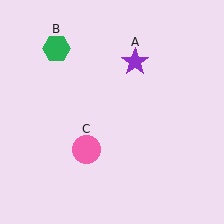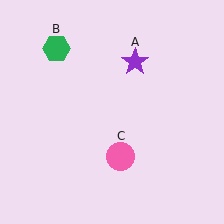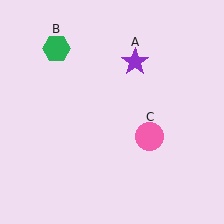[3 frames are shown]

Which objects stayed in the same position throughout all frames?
Purple star (object A) and green hexagon (object B) remained stationary.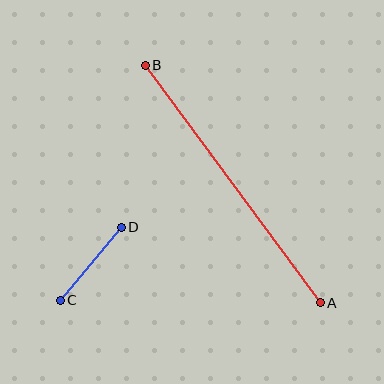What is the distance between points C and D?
The distance is approximately 95 pixels.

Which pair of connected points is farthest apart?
Points A and B are farthest apart.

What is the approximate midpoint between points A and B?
The midpoint is at approximately (233, 184) pixels.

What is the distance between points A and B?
The distance is approximately 295 pixels.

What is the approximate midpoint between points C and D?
The midpoint is at approximately (91, 264) pixels.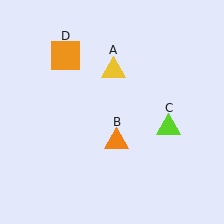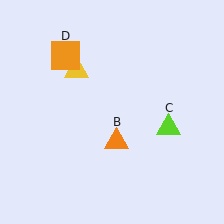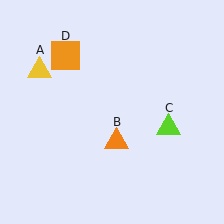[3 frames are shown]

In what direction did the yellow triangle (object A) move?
The yellow triangle (object A) moved left.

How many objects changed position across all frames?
1 object changed position: yellow triangle (object A).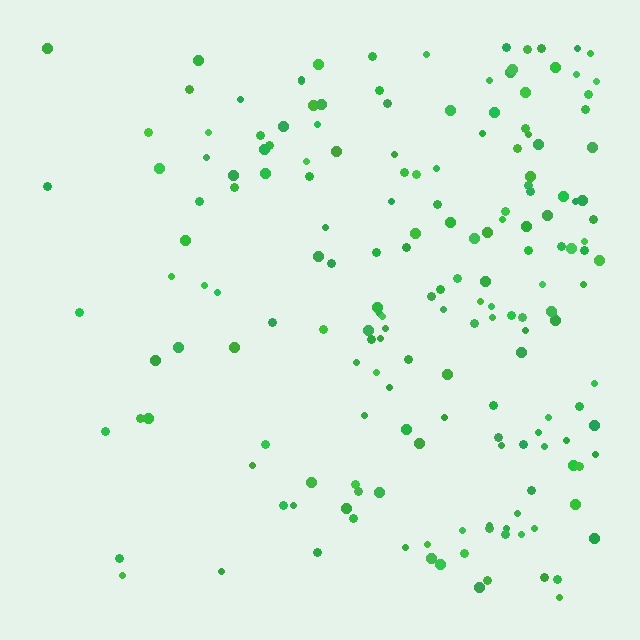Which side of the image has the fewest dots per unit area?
The left.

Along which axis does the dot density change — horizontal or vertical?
Horizontal.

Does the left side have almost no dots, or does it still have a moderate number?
Still a moderate number, just noticeably fewer than the right.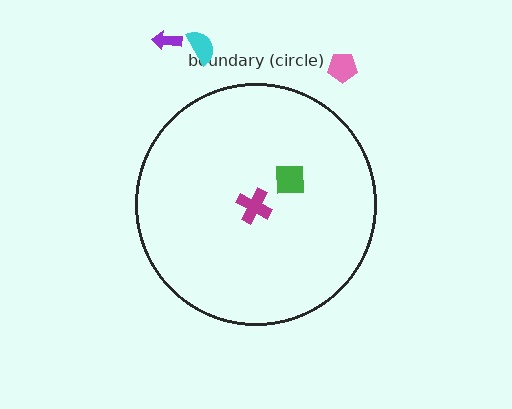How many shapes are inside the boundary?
2 inside, 3 outside.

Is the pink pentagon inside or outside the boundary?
Outside.